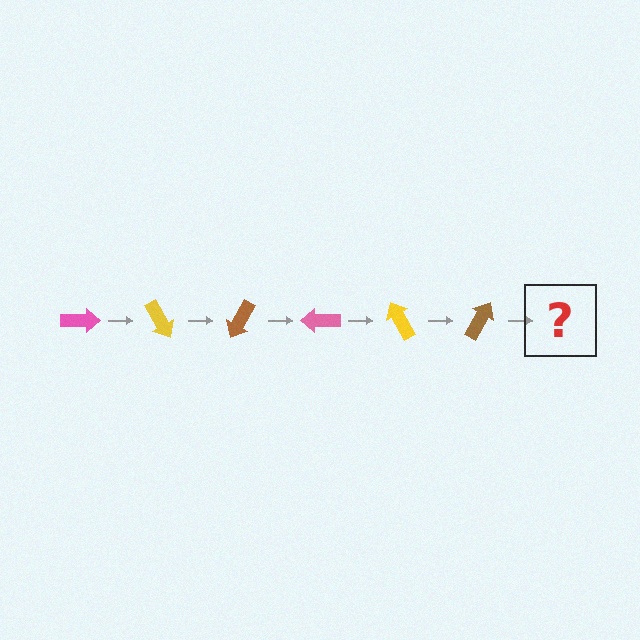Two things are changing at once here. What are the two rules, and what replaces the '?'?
The two rules are that it rotates 60 degrees each step and the color cycles through pink, yellow, and brown. The '?' should be a pink arrow, rotated 360 degrees from the start.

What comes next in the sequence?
The next element should be a pink arrow, rotated 360 degrees from the start.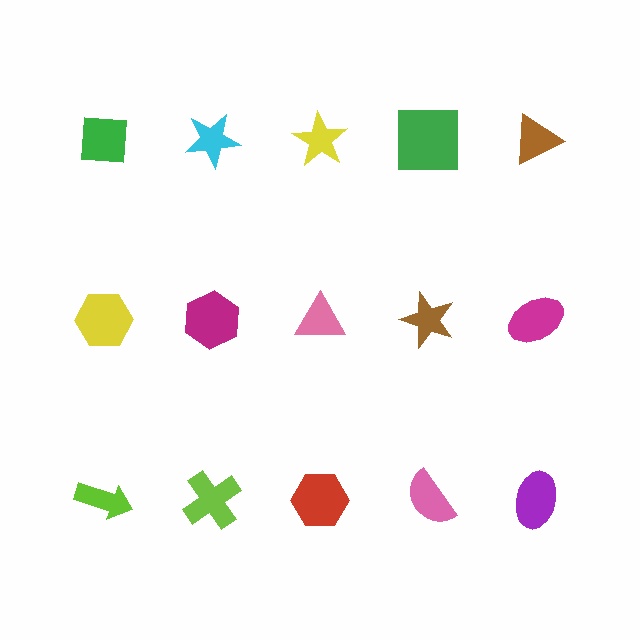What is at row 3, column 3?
A red hexagon.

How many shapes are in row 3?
5 shapes.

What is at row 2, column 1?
A yellow hexagon.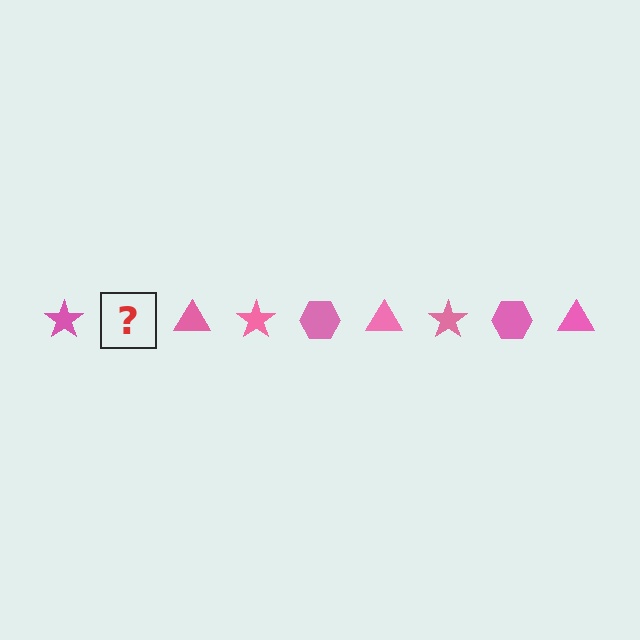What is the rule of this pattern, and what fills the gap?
The rule is that the pattern cycles through star, hexagon, triangle shapes in pink. The gap should be filled with a pink hexagon.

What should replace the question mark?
The question mark should be replaced with a pink hexagon.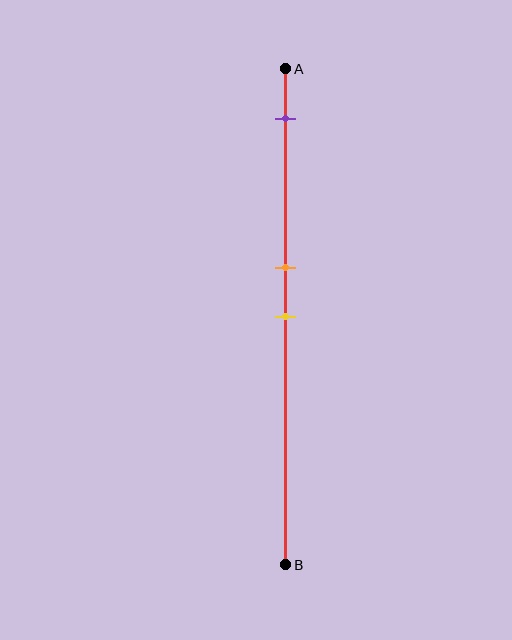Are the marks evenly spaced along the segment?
No, the marks are not evenly spaced.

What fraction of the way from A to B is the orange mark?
The orange mark is approximately 40% (0.4) of the way from A to B.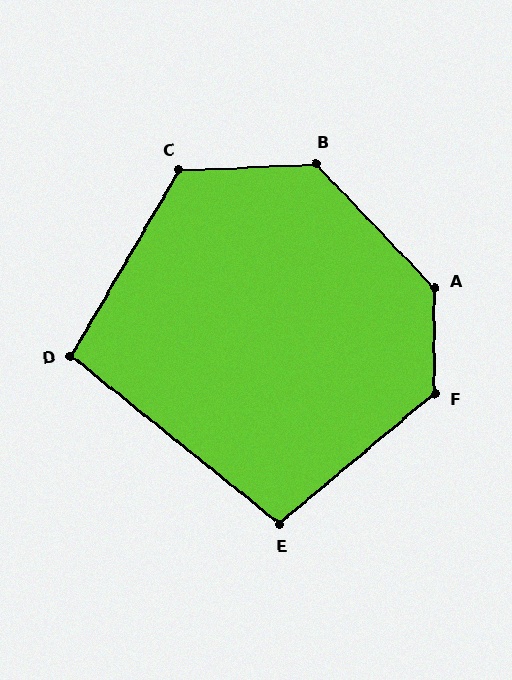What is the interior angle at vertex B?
Approximately 131 degrees (obtuse).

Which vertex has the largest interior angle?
A, at approximately 136 degrees.